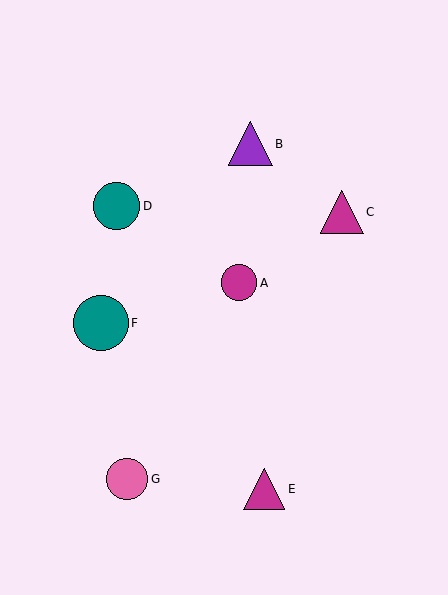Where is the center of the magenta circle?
The center of the magenta circle is at (239, 283).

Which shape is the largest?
The teal circle (labeled F) is the largest.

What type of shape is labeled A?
Shape A is a magenta circle.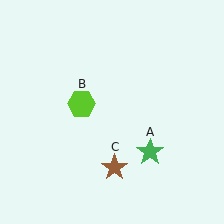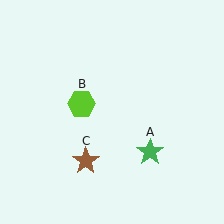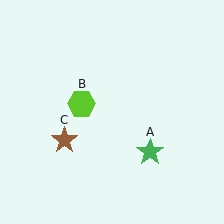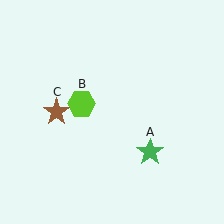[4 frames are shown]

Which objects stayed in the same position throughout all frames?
Green star (object A) and lime hexagon (object B) remained stationary.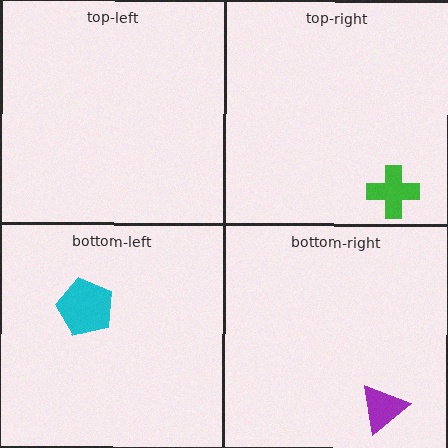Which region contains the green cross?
The top-right region.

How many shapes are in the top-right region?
1.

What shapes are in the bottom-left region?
The cyan pentagon.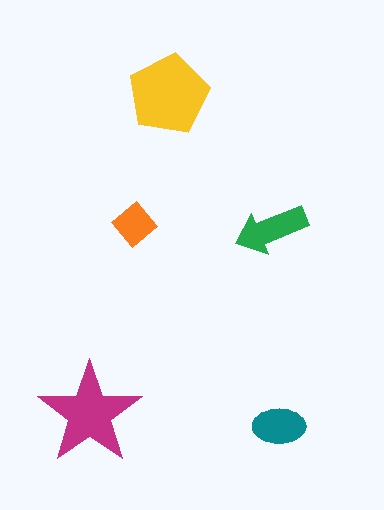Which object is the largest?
The yellow pentagon.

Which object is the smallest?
The orange diamond.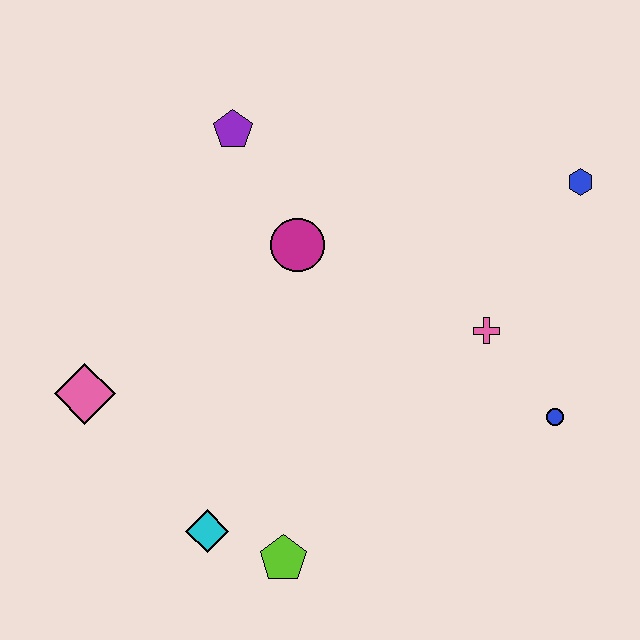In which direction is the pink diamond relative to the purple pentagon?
The pink diamond is below the purple pentagon.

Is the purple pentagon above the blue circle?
Yes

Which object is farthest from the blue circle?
The pink diamond is farthest from the blue circle.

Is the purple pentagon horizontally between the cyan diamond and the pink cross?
Yes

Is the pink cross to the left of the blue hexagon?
Yes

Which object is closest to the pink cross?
The blue circle is closest to the pink cross.